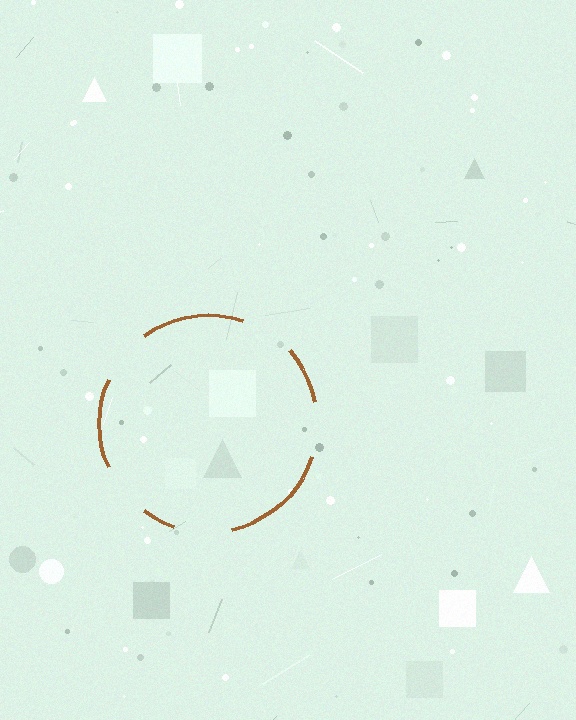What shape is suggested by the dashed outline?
The dashed outline suggests a circle.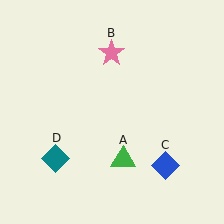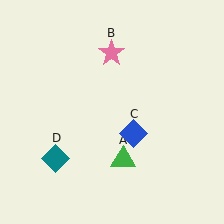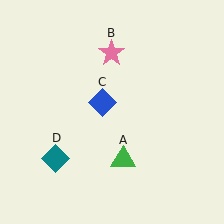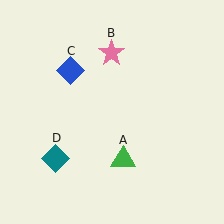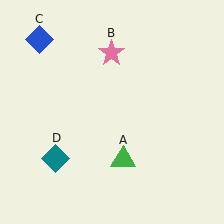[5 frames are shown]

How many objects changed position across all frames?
1 object changed position: blue diamond (object C).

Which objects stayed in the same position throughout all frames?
Green triangle (object A) and pink star (object B) and teal diamond (object D) remained stationary.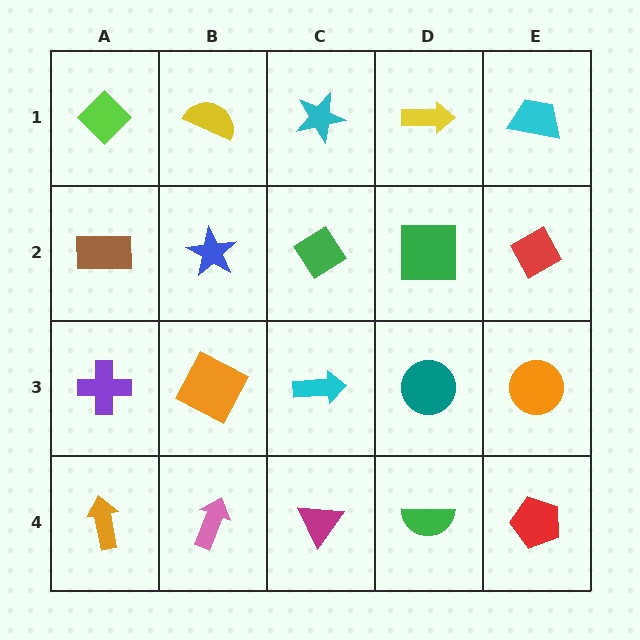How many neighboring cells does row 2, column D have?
4.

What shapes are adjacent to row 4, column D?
A teal circle (row 3, column D), a magenta triangle (row 4, column C), a red pentagon (row 4, column E).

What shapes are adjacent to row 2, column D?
A yellow arrow (row 1, column D), a teal circle (row 3, column D), a green diamond (row 2, column C), a red diamond (row 2, column E).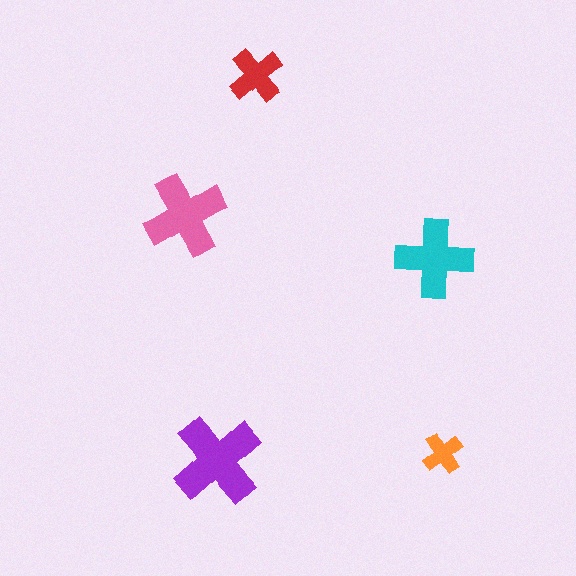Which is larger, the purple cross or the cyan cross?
The purple one.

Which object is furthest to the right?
The orange cross is rightmost.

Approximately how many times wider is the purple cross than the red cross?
About 1.5 times wider.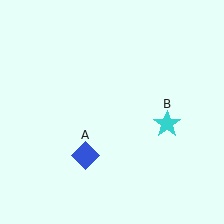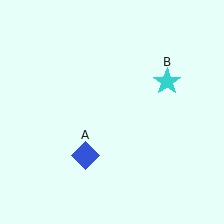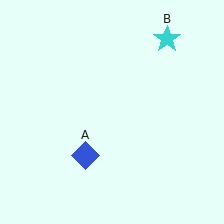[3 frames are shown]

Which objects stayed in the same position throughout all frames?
Blue diamond (object A) remained stationary.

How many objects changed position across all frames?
1 object changed position: cyan star (object B).